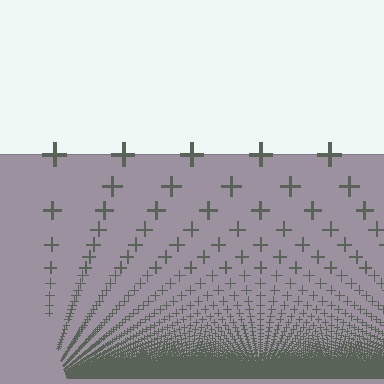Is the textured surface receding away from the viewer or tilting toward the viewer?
The surface appears to tilt toward the viewer. Texture elements get larger and sparser toward the top.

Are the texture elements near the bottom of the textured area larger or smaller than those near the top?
Smaller. The gradient is inverted — elements near the bottom are smaller and denser.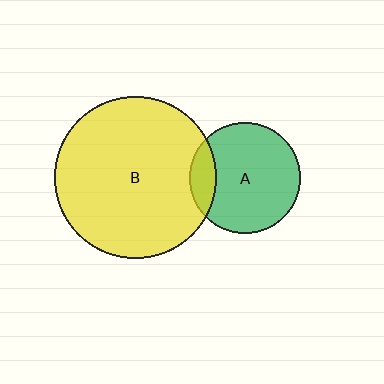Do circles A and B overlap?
Yes.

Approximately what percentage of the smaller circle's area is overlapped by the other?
Approximately 15%.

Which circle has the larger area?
Circle B (yellow).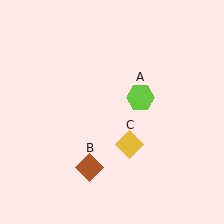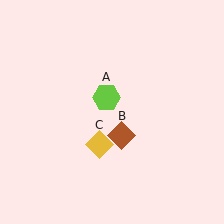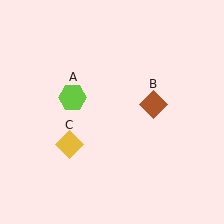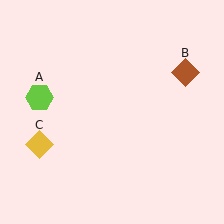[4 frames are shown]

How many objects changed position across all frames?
3 objects changed position: lime hexagon (object A), brown diamond (object B), yellow diamond (object C).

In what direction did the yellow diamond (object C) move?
The yellow diamond (object C) moved left.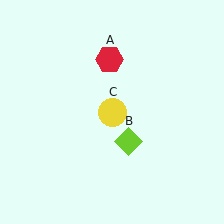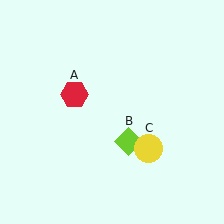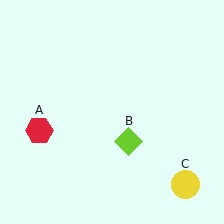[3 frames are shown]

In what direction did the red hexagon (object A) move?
The red hexagon (object A) moved down and to the left.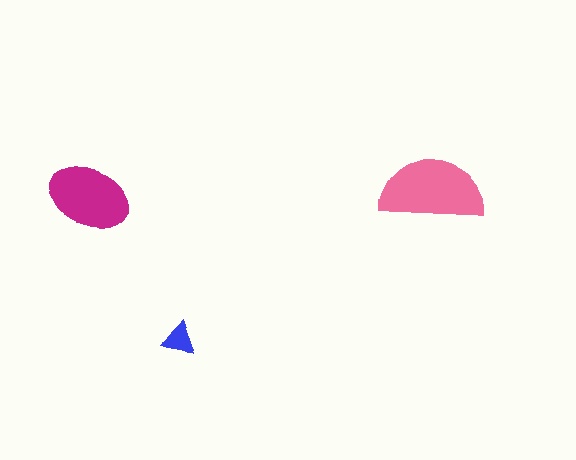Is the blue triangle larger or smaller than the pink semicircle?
Smaller.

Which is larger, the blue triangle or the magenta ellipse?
The magenta ellipse.